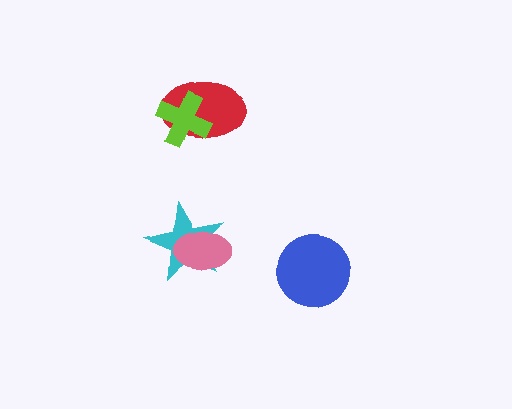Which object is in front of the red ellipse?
The lime cross is in front of the red ellipse.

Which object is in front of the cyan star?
The pink ellipse is in front of the cyan star.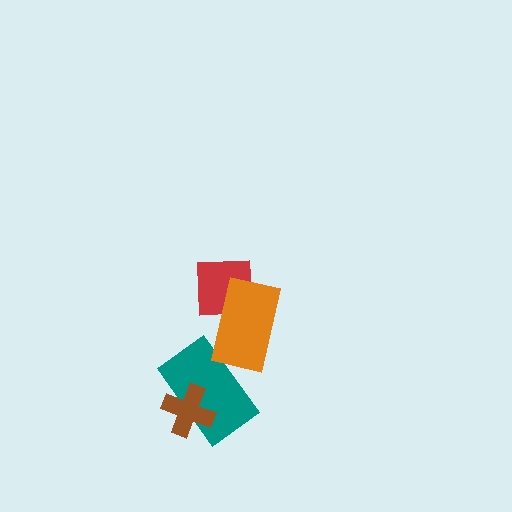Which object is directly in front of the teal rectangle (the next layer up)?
The brown cross is directly in front of the teal rectangle.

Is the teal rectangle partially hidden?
Yes, it is partially covered by another shape.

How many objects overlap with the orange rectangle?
2 objects overlap with the orange rectangle.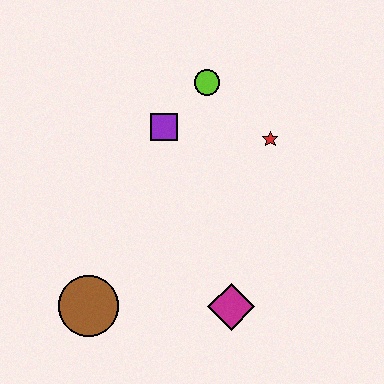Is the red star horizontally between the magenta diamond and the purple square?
No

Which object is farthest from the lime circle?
The brown circle is farthest from the lime circle.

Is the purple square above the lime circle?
No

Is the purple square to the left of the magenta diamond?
Yes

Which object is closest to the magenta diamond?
The brown circle is closest to the magenta diamond.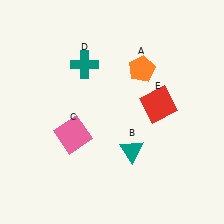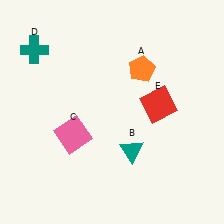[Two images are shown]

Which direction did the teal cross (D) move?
The teal cross (D) moved left.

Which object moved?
The teal cross (D) moved left.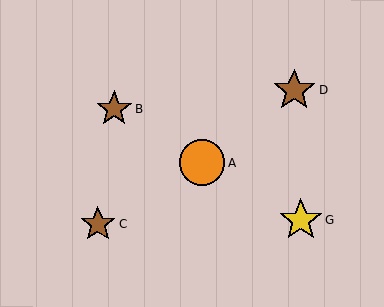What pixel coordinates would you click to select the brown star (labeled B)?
Click at (114, 108) to select the brown star B.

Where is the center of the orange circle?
The center of the orange circle is at (202, 163).